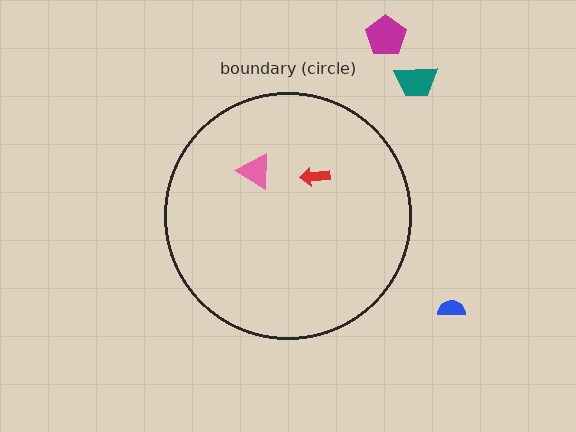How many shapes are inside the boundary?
2 inside, 3 outside.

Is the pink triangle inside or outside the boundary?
Inside.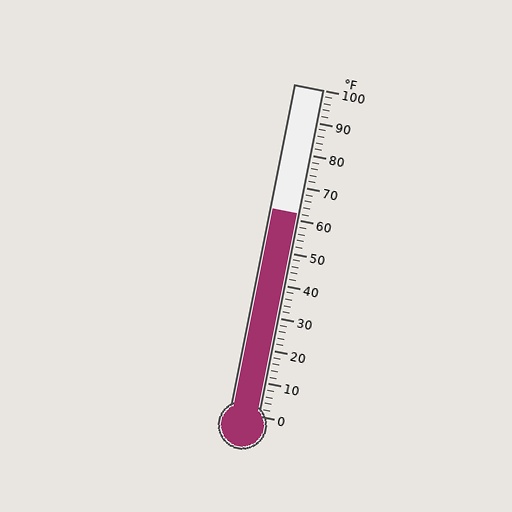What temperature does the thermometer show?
The thermometer shows approximately 62°F.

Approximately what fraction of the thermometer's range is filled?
The thermometer is filled to approximately 60% of its range.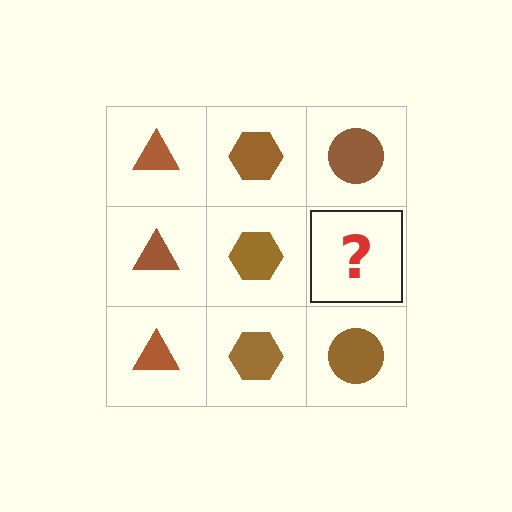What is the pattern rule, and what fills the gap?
The rule is that each column has a consistent shape. The gap should be filled with a brown circle.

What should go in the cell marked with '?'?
The missing cell should contain a brown circle.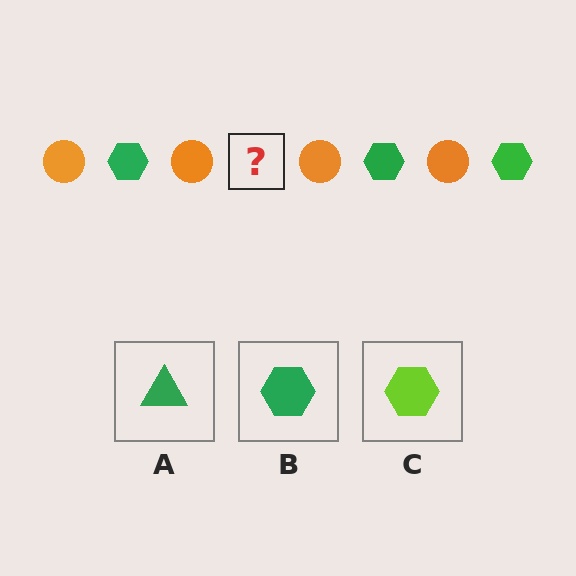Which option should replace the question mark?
Option B.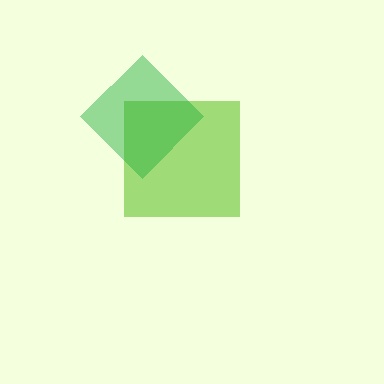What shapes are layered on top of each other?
The layered shapes are: a lime square, a green diamond.